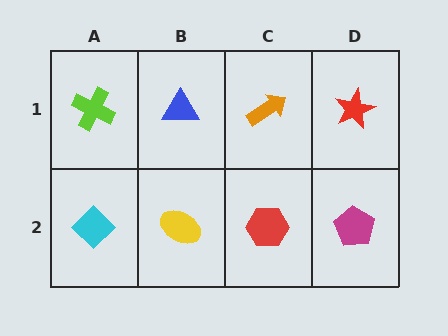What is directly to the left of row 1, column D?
An orange arrow.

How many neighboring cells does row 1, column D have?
2.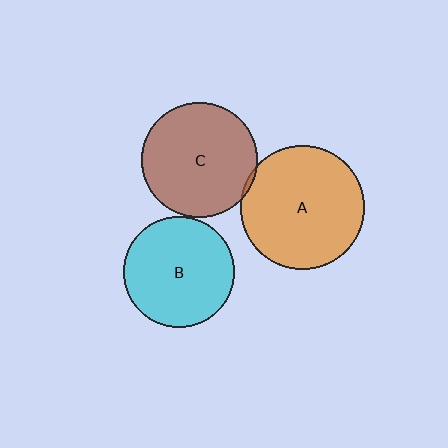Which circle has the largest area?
Circle A (orange).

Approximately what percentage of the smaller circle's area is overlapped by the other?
Approximately 5%.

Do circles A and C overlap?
Yes.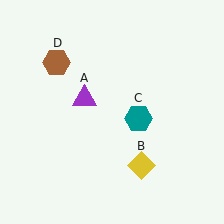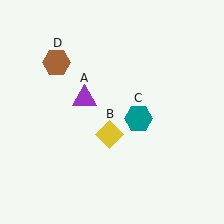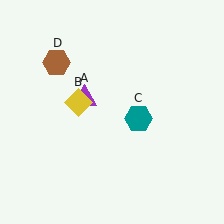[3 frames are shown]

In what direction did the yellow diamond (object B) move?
The yellow diamond (object B) moved up and to the left.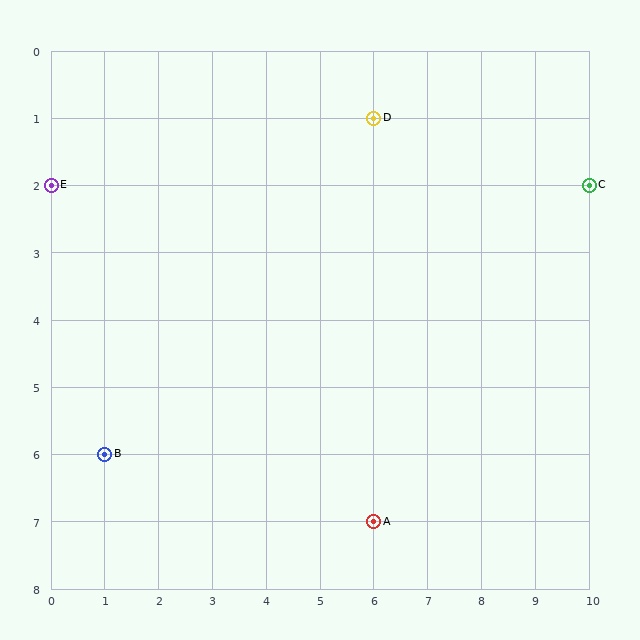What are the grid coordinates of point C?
Point C is at grid coordinates (10, 2).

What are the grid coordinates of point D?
Point D is at grid coordinates (6, 1).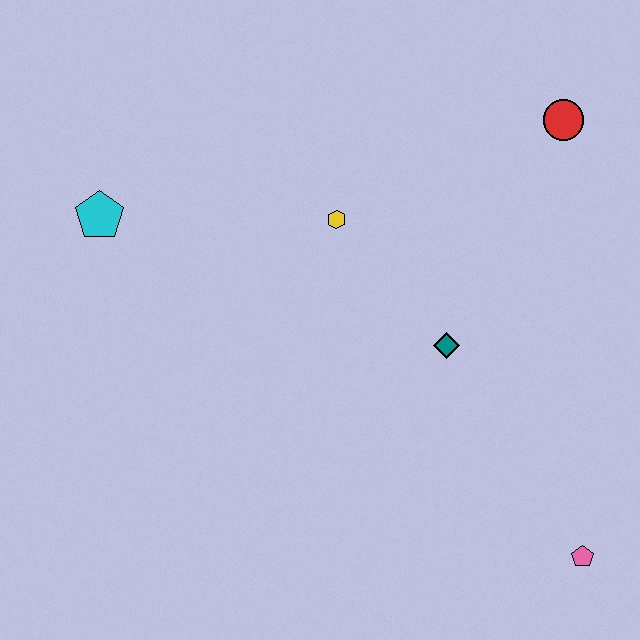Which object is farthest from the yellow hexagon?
The pink pentagon is farthest from the yellow hexagon.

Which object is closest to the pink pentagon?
The teal diamond is closest to the pink pentagon.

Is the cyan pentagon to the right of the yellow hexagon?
No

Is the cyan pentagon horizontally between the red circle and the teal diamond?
No